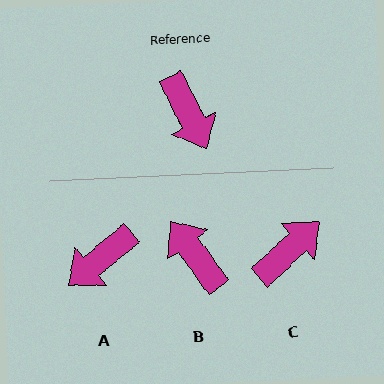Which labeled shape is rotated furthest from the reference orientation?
B, about 171 degrees away.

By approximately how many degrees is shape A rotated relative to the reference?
Approximately 77 degrees clockwise.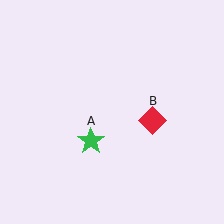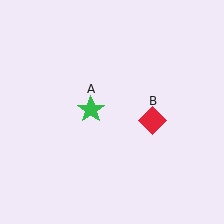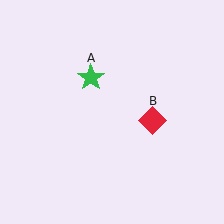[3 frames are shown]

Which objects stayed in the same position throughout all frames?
Red diamond (object B) remained stationary.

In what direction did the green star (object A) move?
The green star (object A) moved up.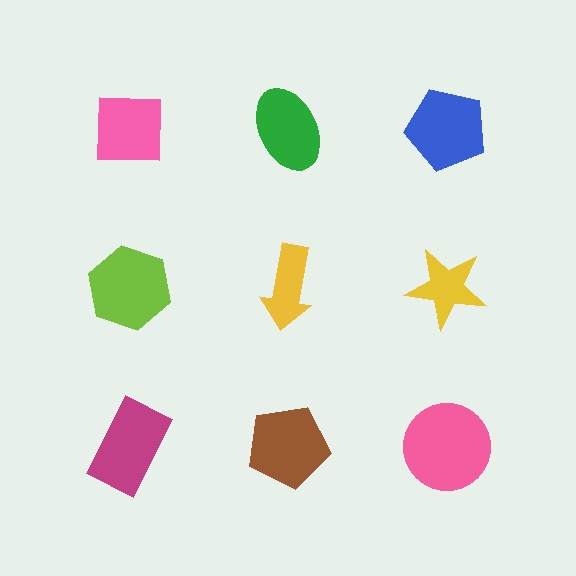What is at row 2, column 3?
A yellow star.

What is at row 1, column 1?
A pink square.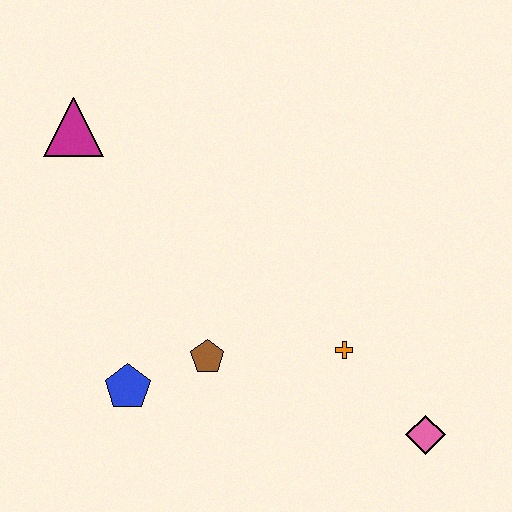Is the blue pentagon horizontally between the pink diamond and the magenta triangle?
Yes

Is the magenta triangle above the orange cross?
Yes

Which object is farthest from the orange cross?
The magenta triangle is farthest from the orange cross.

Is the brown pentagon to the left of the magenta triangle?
No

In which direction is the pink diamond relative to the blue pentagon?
The pink diamond is to the right of the blue pentagon.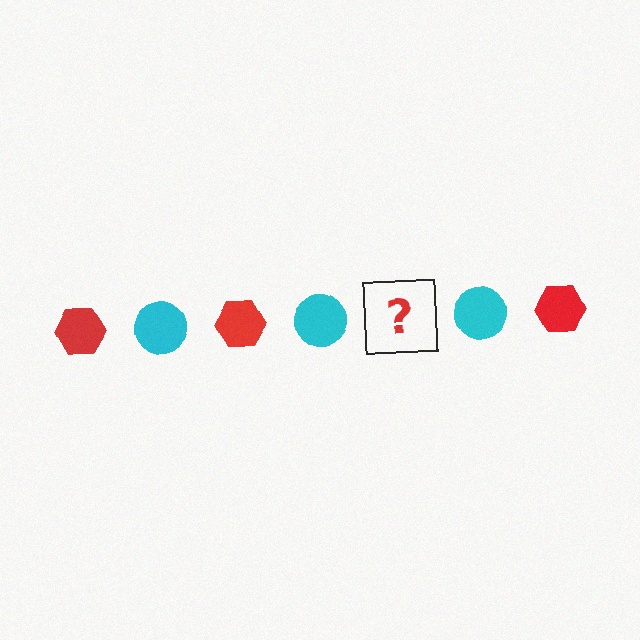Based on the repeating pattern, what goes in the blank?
The blank should be a red hexagon.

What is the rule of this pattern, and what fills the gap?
The rule is that the pattern alternates between red hexagon and cyan circle. The gap should be filled with a red hexagon.